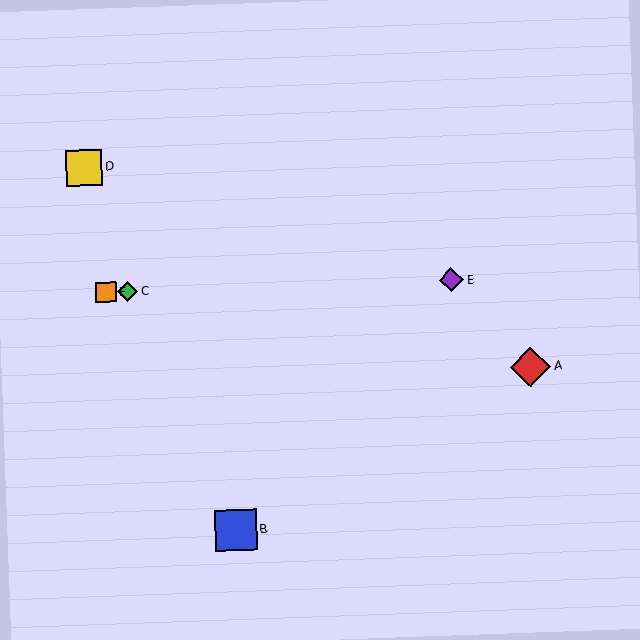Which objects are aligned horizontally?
Objects C, E, F are aligned horizontally.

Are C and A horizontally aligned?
No, C is at y≈292 and A is at y≈367.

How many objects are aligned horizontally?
3 objects (C, E, F) are aligned horizontally.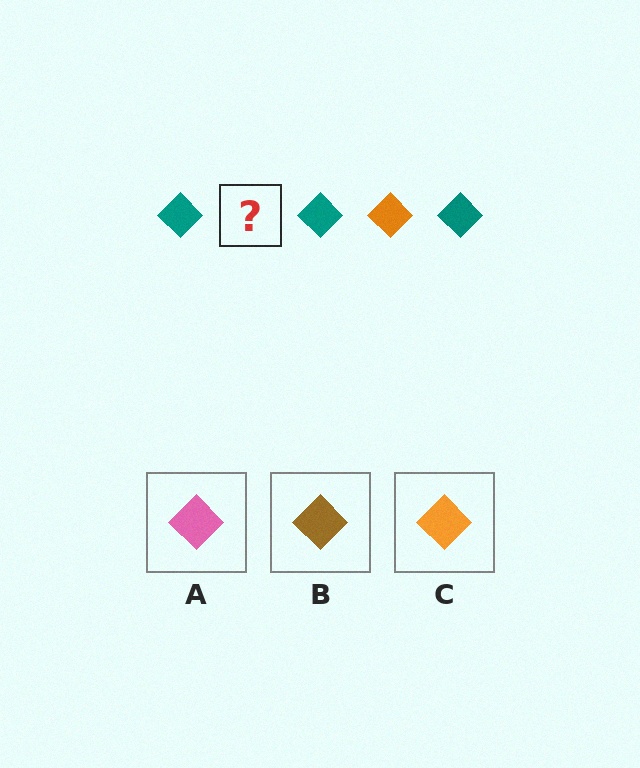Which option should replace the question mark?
Option C.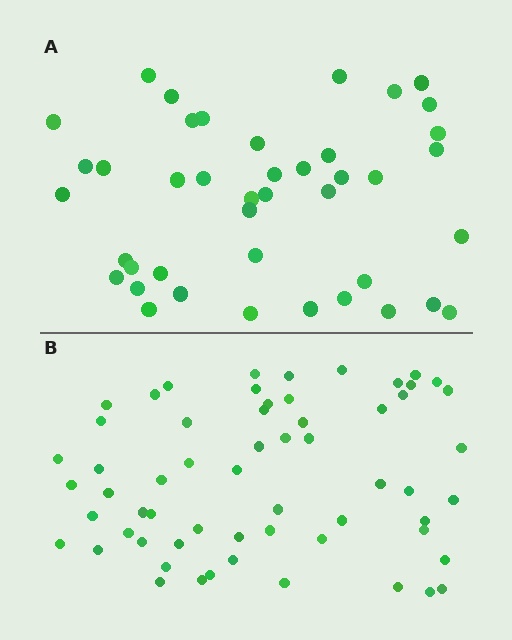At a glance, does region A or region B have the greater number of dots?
Region B (the bottom region) has more dots.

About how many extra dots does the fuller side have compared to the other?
Region B has approximately 20 more dots than region A.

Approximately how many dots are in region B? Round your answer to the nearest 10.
About 60 dots.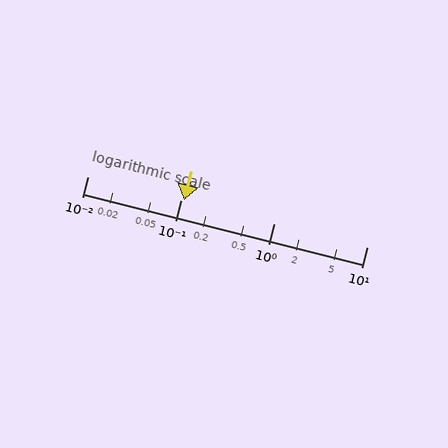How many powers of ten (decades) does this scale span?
The scale spans 3 decades, from 0.01 to 10.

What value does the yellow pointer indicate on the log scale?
The pointer indicates approximately 0.11.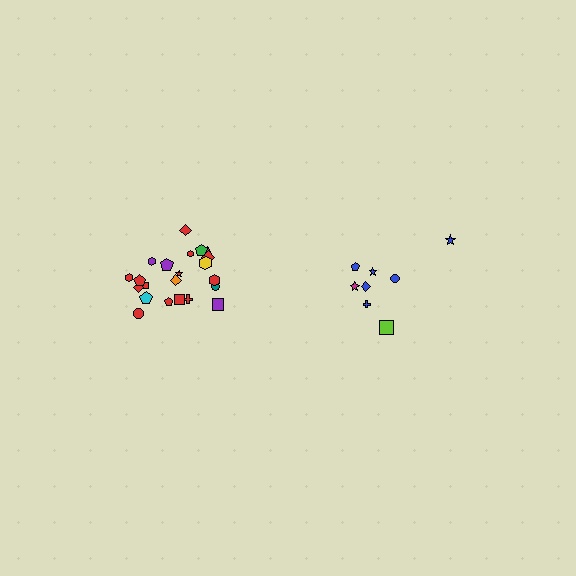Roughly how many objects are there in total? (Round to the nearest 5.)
Roughly 30 objects in total.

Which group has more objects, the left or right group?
The left group.